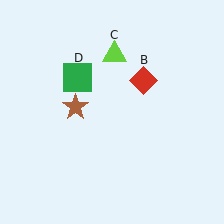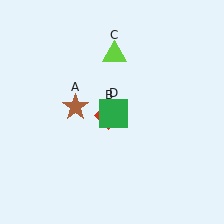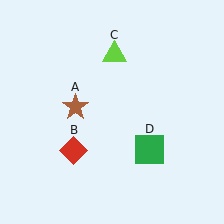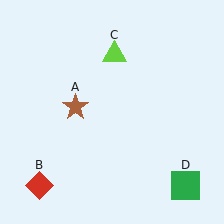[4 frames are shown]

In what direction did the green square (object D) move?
The green square (object D) moved down and to the right.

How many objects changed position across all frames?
2 objects changed position: red diamond (object B), green square (object D).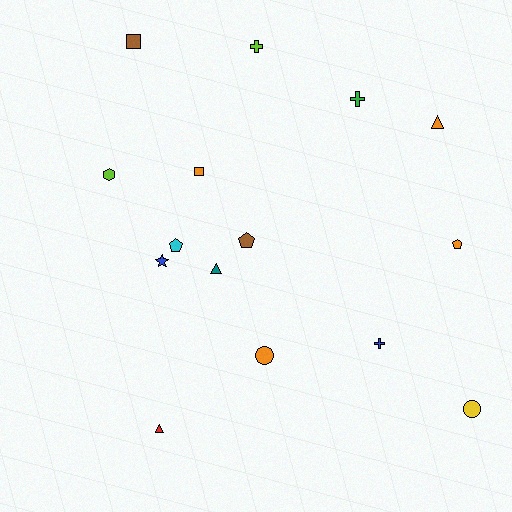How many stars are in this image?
There is 1 star.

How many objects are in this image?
There are 15 objects.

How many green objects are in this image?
There is 1 green object.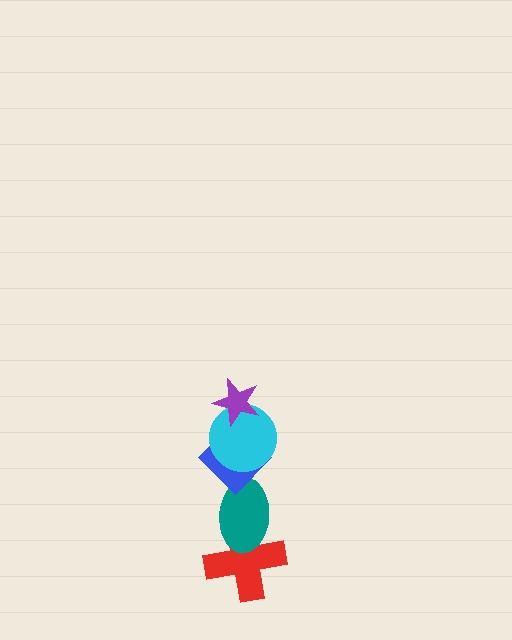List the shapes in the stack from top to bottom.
From top to bottom: the purple star, the cyan circle, the blue diamond, the teal ellipse, the red cross.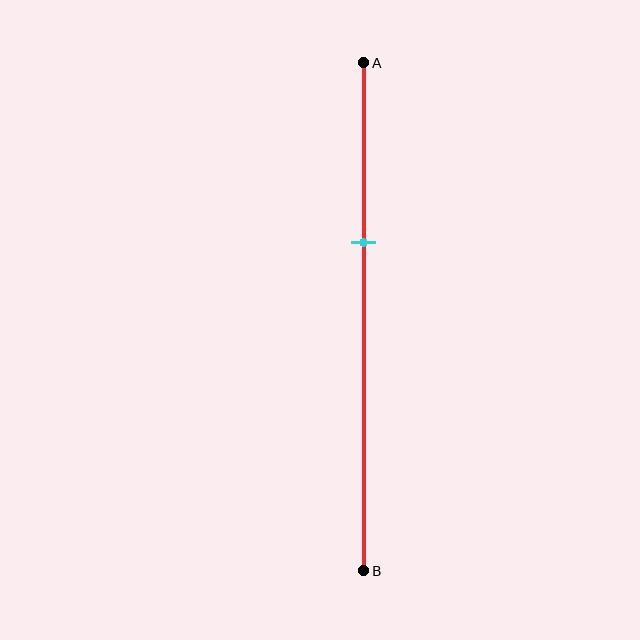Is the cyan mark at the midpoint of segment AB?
No, the mark is at about 35% from A, not at the 50% midpoint.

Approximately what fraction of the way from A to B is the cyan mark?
The cyan mark is approximately 35% of the way from A to B.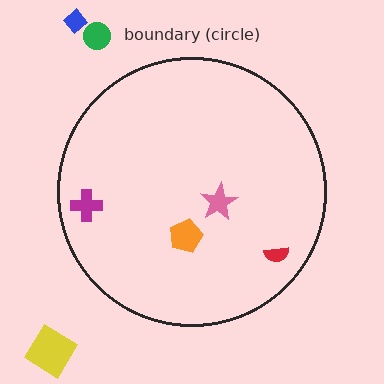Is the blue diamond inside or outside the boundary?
Outside.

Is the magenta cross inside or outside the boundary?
Inside.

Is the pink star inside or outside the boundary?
Inside.